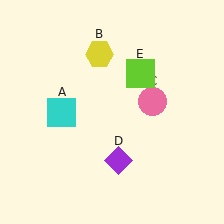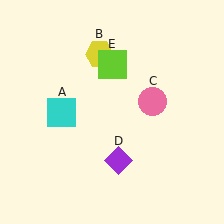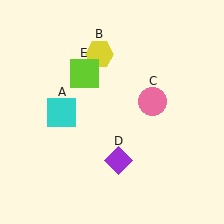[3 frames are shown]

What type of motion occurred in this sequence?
The lime square (object E) rotated counterclockwise around the center of the scene.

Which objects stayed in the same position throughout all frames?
Cyan square (object A) and yellow hexagon (object B) and pink circle (object C) and purple diamond (object D) remained stationary.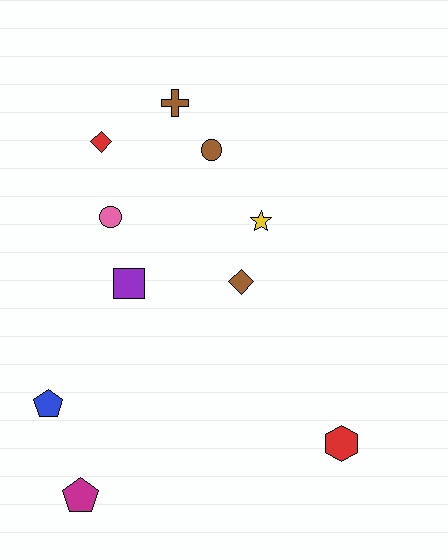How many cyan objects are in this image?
There are no cyan objects.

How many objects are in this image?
There are 10 objects.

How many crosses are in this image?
There is 1 cross.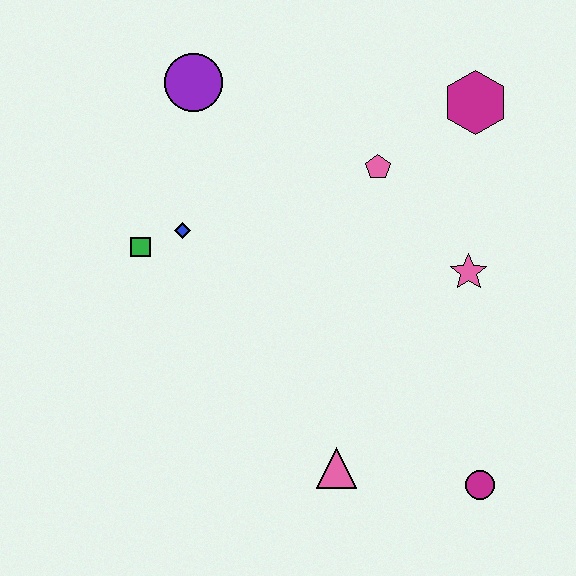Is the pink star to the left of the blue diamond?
No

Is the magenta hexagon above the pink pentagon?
Yes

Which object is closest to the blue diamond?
The green square is closest to the blue diamond.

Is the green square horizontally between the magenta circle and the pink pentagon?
No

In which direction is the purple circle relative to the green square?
The purple circle is above the green square.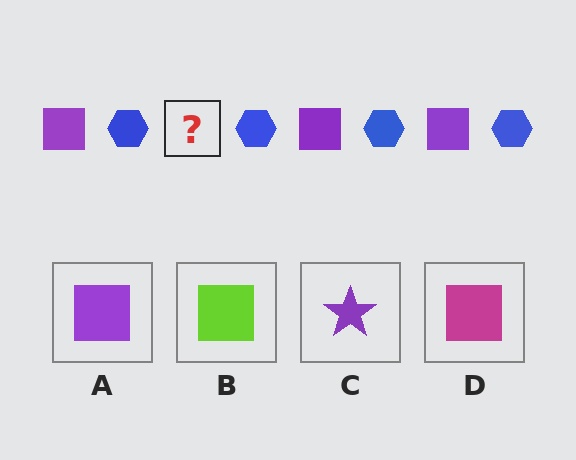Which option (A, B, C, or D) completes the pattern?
A.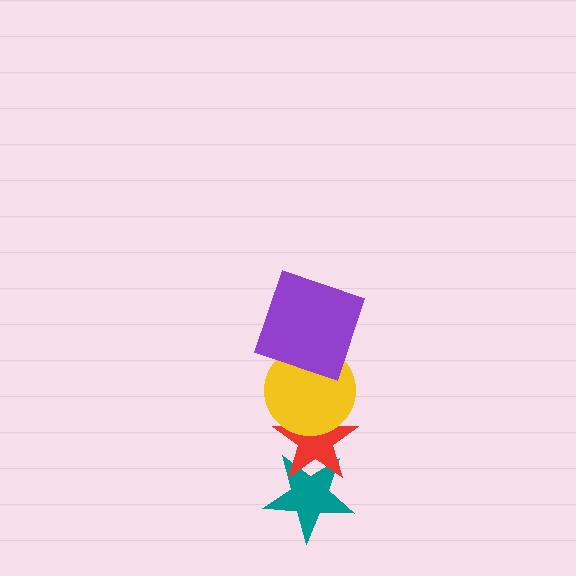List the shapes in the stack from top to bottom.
From top to bottom: the purple square, the yellow circle, the red star, the teal star.